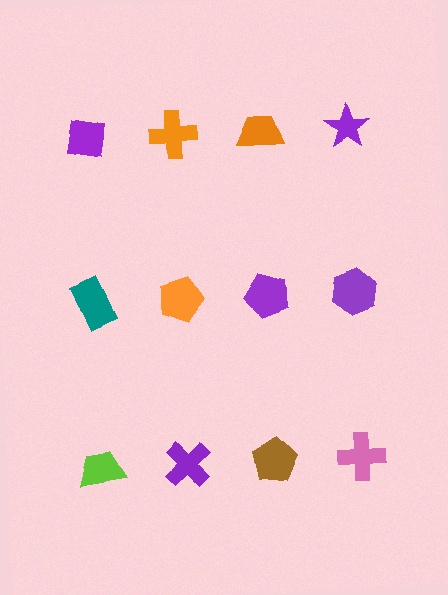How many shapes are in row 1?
4 shapes.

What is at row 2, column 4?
A purple hexagon.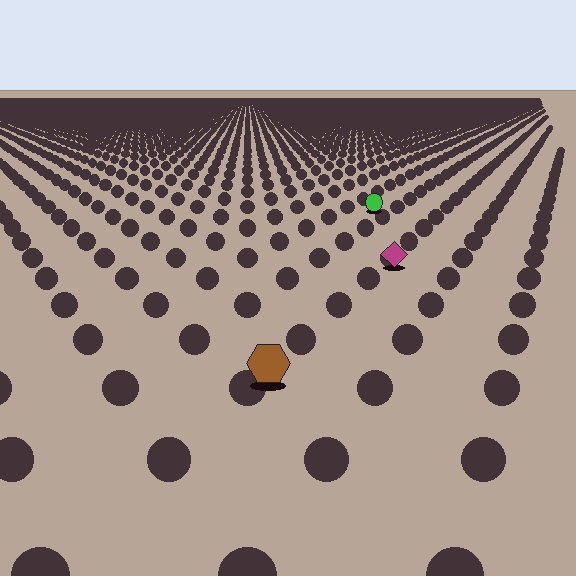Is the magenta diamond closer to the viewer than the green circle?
Yes. The magenta diamond is closer — you can tell from the texture gradient: the ground texture is coarser near it.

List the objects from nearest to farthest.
From nearest to farthest: the brown hexagon, the magenta diamond, the green circle.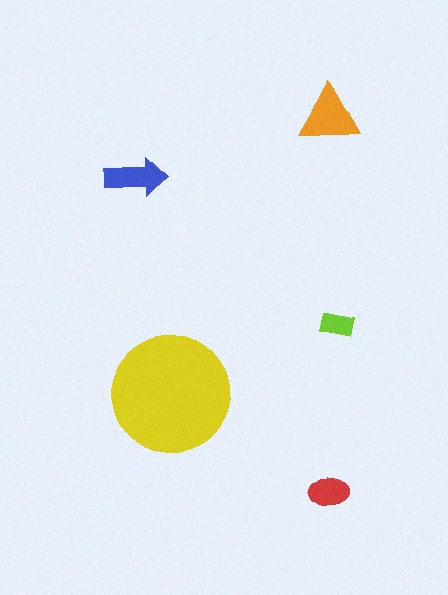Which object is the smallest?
The lime rectangle.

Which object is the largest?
The yellow circle.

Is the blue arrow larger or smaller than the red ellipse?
Larger.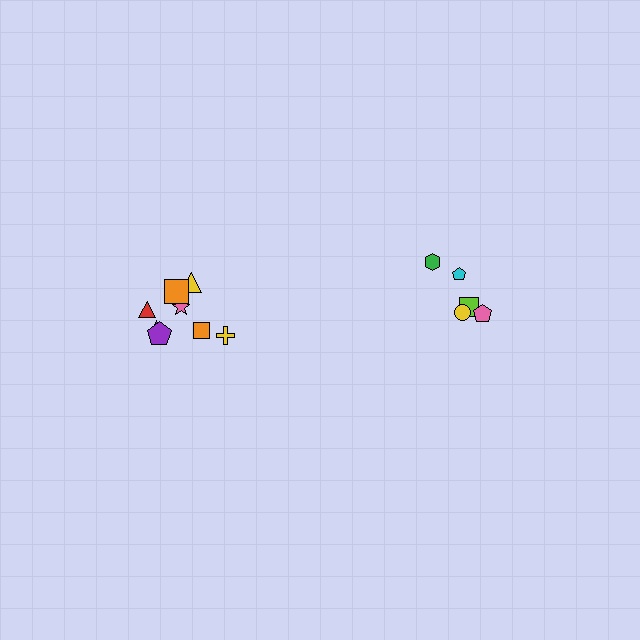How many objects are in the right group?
There are 5 objects.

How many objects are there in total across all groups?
There are 13 objects.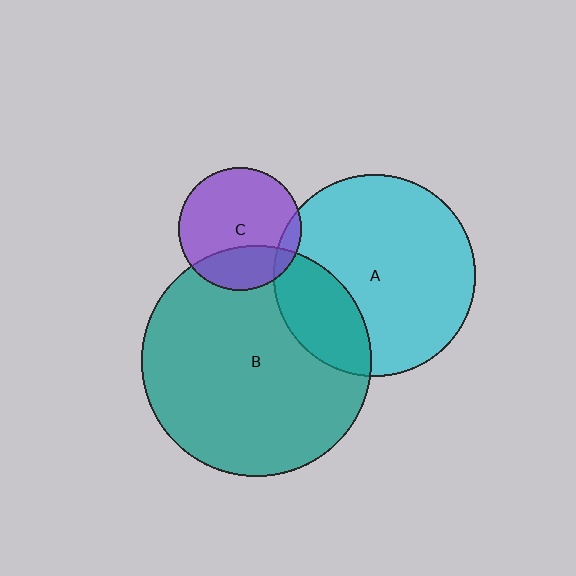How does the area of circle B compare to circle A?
Approximately 1.3 times.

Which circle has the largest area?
Circle B (teal).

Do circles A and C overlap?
Yes.